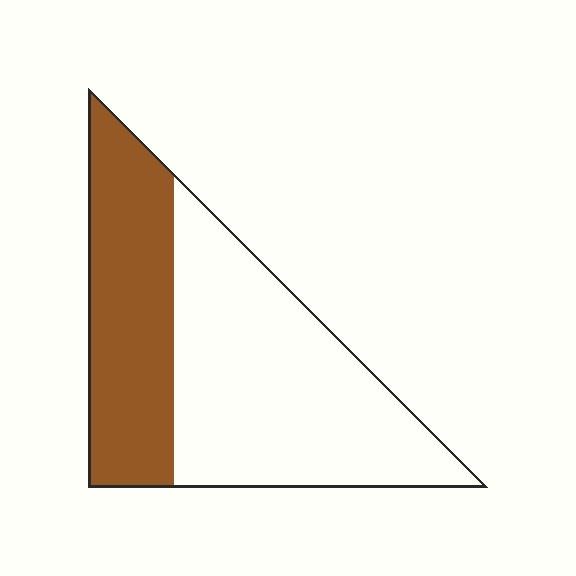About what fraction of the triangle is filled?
About three eighths (3/8).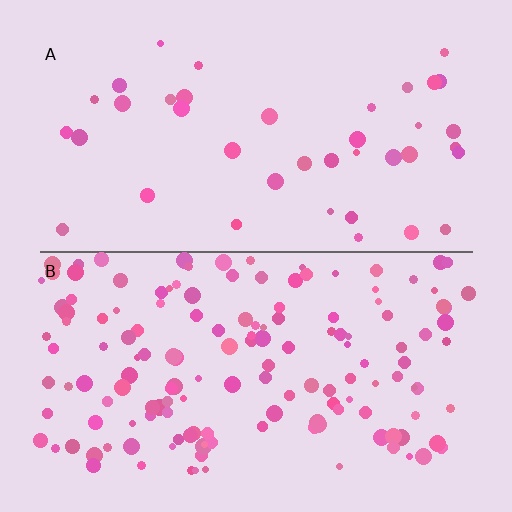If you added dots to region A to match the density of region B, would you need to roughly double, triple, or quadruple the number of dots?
Approximately quadruple.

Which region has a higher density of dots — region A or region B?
B (the bottom).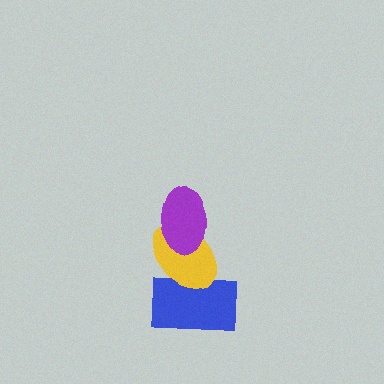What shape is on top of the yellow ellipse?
The purple ellipse is on top of the yellow ellipse.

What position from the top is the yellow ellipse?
The yellow ellipse is 2nd from the top.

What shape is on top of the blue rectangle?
The yellow ellipse is on top of the blue rectangle.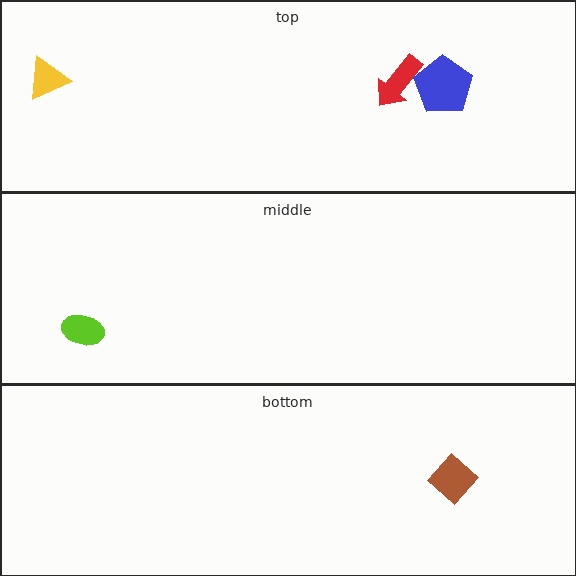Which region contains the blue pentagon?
The top region.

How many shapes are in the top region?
3.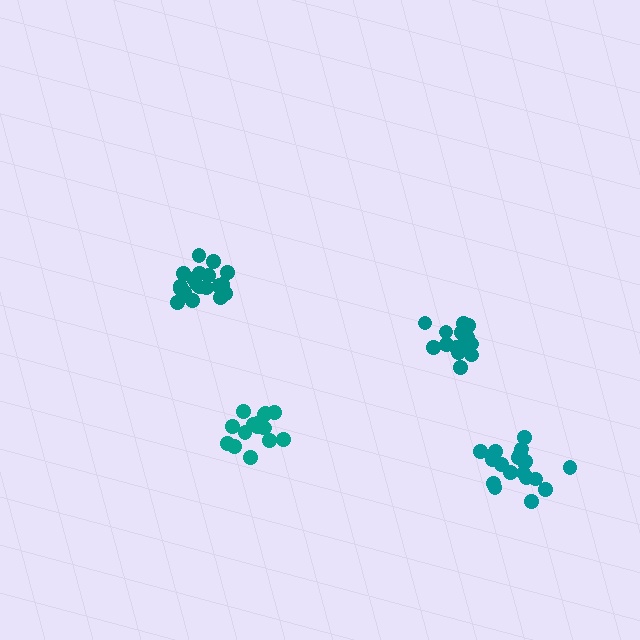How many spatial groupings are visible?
There are 4 spatial groupings.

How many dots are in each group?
Group 1: 19 dots, Group 2: 17 dots, Group 3: 17 dots, Group 4: 20 dots (73 total).